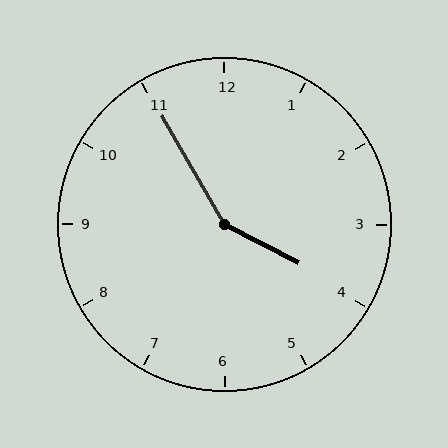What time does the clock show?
3:55.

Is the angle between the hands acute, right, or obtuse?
It is obtuse.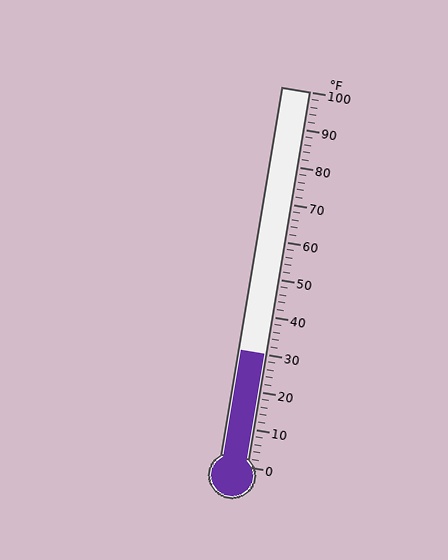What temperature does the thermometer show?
The thermometer shows approximately 30°F.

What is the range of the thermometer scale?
The thermometer scale ranges from 0°F to 100°F.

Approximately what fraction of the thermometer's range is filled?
The thermometer is filled to approximately 30% of its range.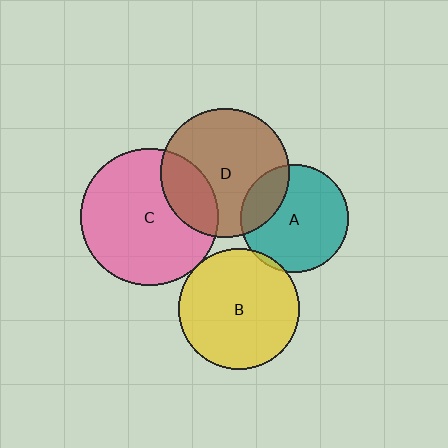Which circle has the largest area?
Circle C (pink).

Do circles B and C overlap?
Yes.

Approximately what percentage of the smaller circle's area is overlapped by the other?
Approximately 5%.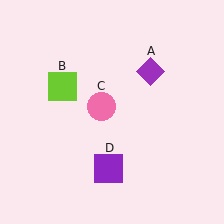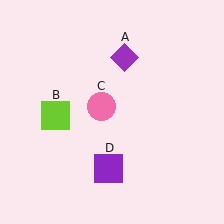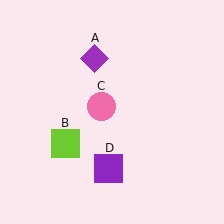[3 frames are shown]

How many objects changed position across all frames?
2 objects changed position: purple diamond (object A), lime square (object B).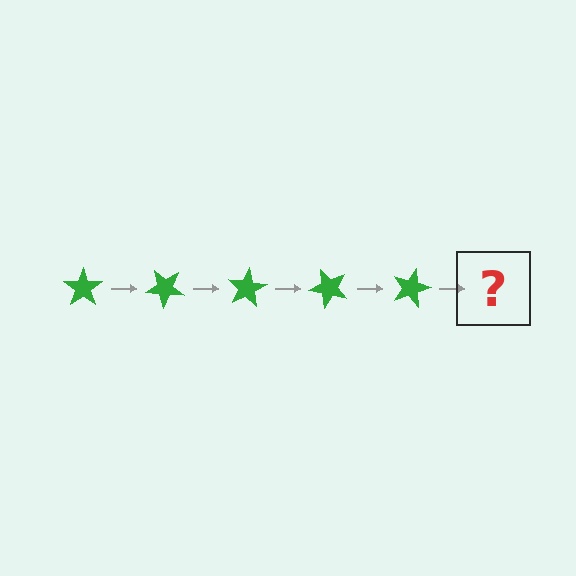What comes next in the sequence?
The next element should be a green star rotated 200 degrees.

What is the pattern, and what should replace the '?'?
The pattern is that the star rotates 40 degrees each step. The '?' should be a green star rotated 200 degrees.